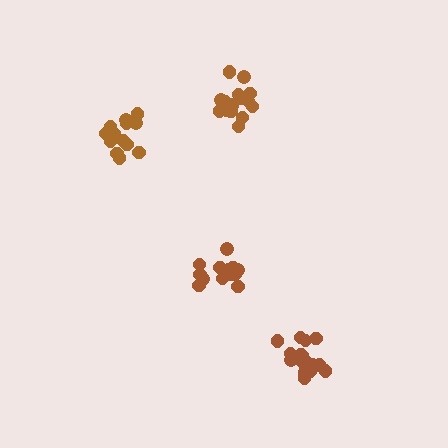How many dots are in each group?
Group 1: 15 dots, Group 2: 13 dots, Group 3: 15 dots, Group 4: 18 dots (61 total).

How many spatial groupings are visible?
There are 4 spatial groupings.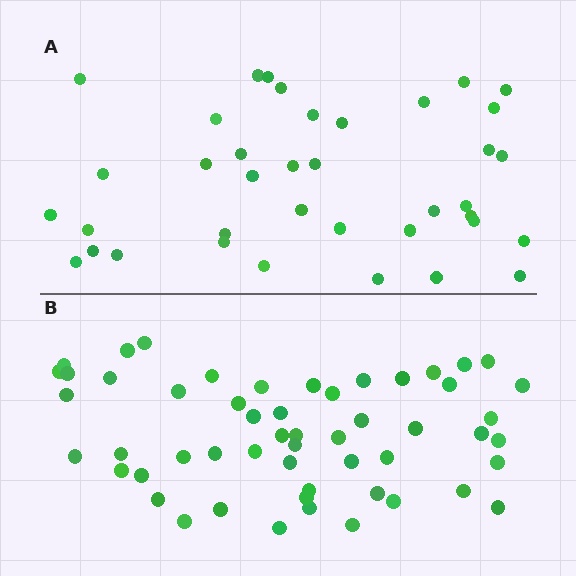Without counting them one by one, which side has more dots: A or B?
Region B (the bottom region) has more dots.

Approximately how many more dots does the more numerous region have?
Region B has approximately 15 more dots than region A.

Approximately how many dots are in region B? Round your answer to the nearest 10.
About 50 dots. (The exact count is 54, which rounds to 50.)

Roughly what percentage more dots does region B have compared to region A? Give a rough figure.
About 40% more.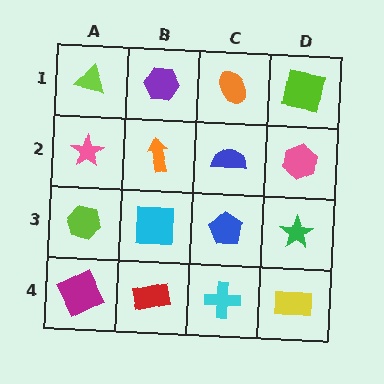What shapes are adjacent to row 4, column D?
A green star (row 3, column D), a cyan cross (row 4, column C).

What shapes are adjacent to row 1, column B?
An orange arrow (row 2, column B), a lime triangle (row 1, column A), an orange ellipse (row 1, column C).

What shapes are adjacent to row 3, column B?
An orange arrow (row 2, column B), a red rectangle (row 4, column B), a lime hexagon (row 3, column A), a blue pentagon (row 3, column C).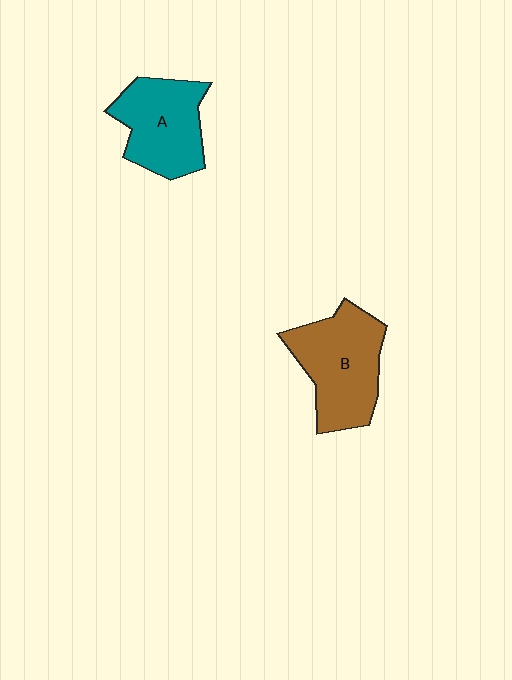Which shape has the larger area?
Shape B (brown).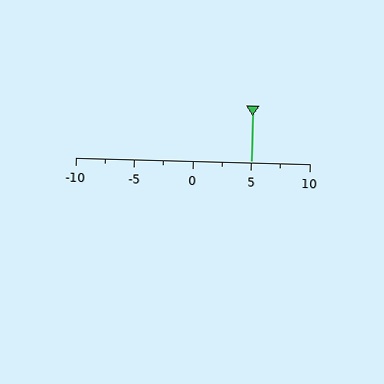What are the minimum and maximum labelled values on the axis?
The axis runs from -10 to 10.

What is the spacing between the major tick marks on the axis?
The major ticks are spaced 5 apart.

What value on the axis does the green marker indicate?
The marker indicates approximately 5.